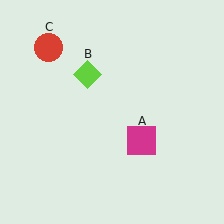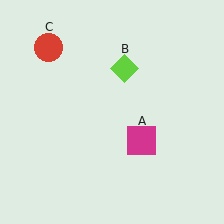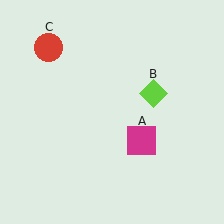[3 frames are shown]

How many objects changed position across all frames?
1 object changed position: lime diamond (object B).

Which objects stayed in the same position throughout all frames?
Magenta square (object A) and red circle (object C) remained stationary.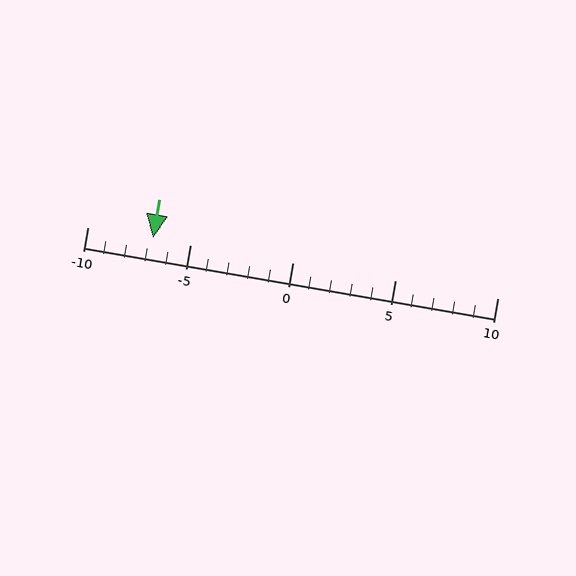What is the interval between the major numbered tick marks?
The major tick marks are spaced 5 units apart.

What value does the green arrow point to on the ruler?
The green arrow points to approximately -7.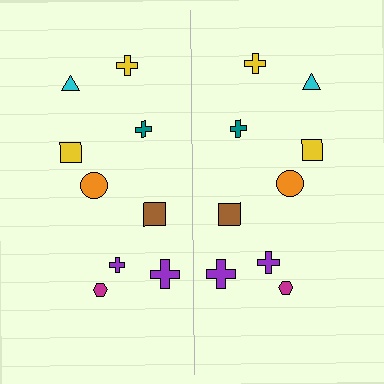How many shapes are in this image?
There are 18 shapes in this image.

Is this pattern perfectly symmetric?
No, the pattern is not perfectly symmetric. The purple cross on the right side has a different size than its mirror counterpart.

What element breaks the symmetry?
The purple cross on the right side has a different size than its mirror counterpart.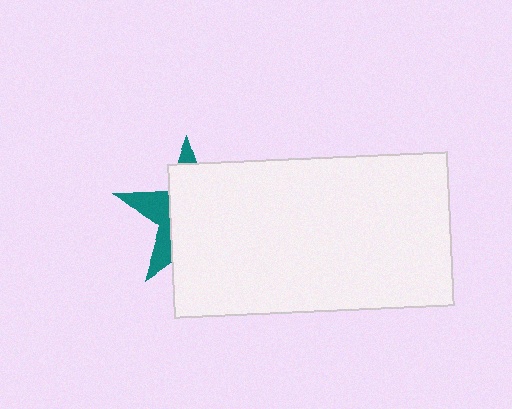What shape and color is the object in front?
The object in front is a white rectangle.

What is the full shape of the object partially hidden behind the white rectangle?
The partially hidden object is a teal star.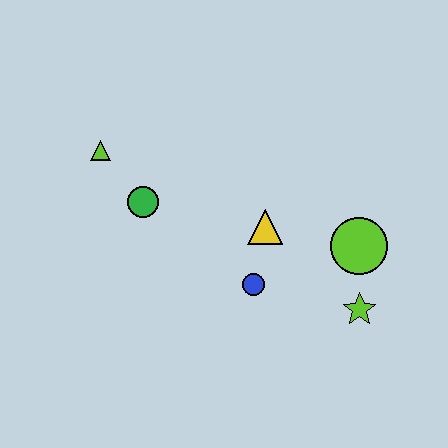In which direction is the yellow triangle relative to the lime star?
The yellow triangle is to the left of the lime star.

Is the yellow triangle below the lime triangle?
Yes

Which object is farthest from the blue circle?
The lime triangle is farthest from the blue circle.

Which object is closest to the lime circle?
The lime star is closest to the lime circle.